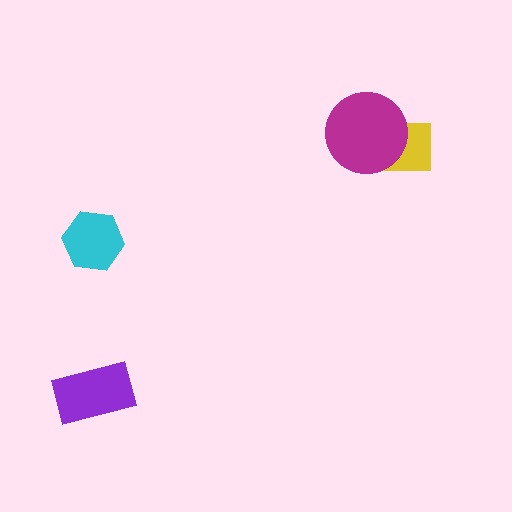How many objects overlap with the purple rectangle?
0 objects overlap with the purple rectangle.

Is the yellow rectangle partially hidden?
Yes, it is partially covered by another shape.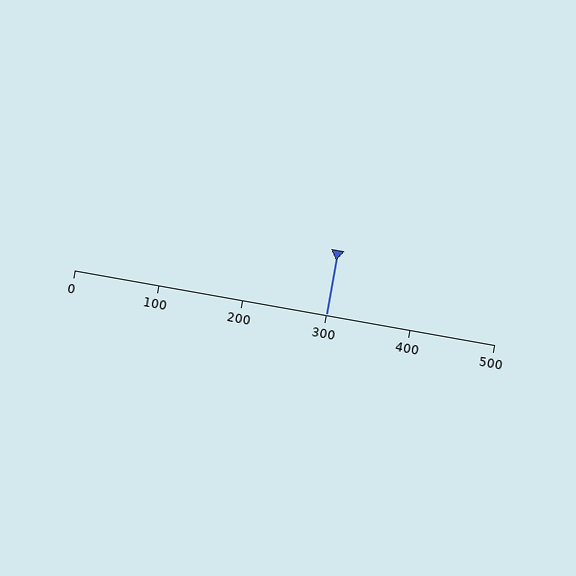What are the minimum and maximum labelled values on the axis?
The axis runs from 0 to 500.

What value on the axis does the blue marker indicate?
The marker indicates approximately 300.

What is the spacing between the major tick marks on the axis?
The major ticks are spaced 100 apart.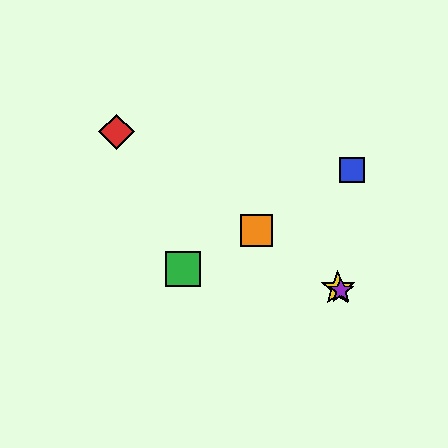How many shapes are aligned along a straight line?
4 shapes (the red diamond, the yellow star, the purple star, the orange square) are aligned along a straight line.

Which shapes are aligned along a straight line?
The red diamond, the yellow star, the purple star, the orange square are aligned along a straight line.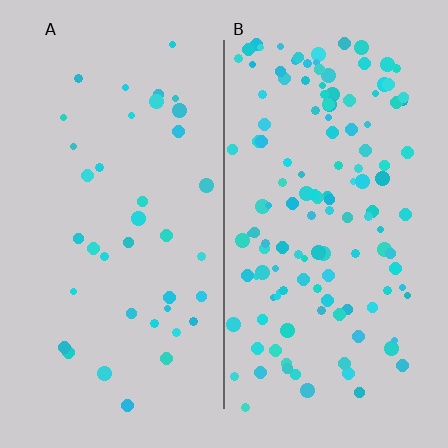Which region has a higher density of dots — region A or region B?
B (the right).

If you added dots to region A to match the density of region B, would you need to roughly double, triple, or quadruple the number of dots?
Approximately triple.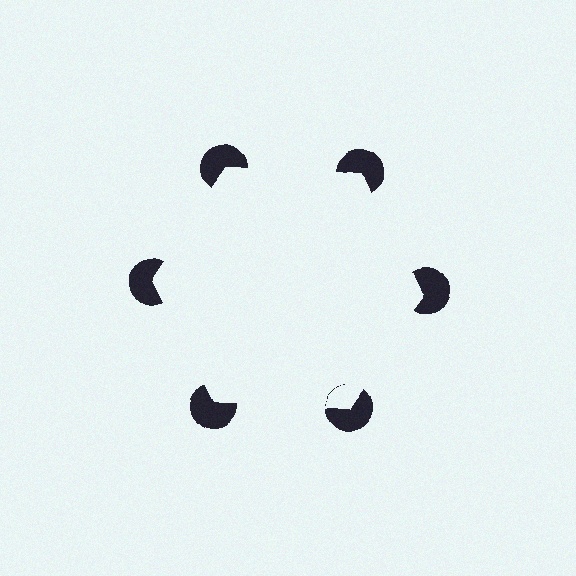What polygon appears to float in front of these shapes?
An illusory hexagon — its edges are inferred from the aligned wedge cuts in the pac-man discs, not physically drawn.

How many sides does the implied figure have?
6 sides.